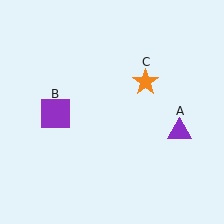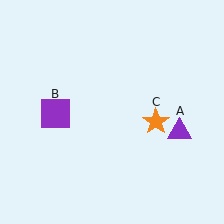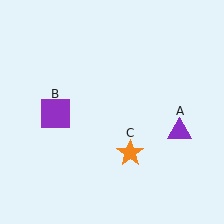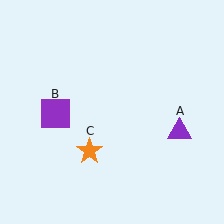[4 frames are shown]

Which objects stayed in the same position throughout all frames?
Purple triangle (object A) and purple square (object B) remained stationary.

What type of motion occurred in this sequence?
The orange star (object C) rotated clockwise around the center of the scene.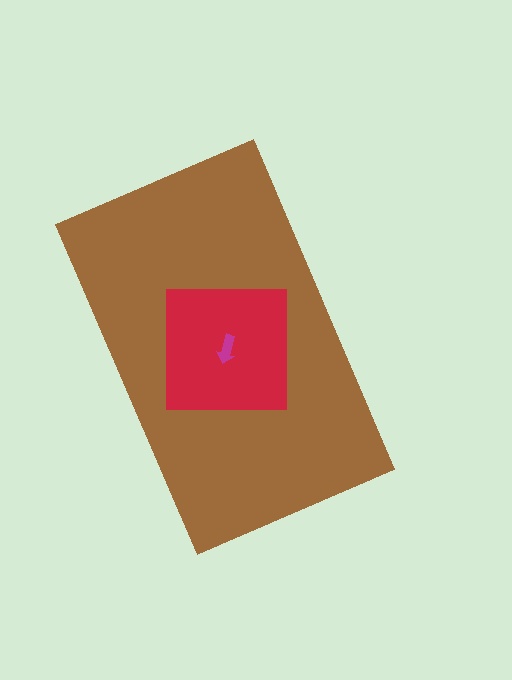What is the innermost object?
The magenta arrow.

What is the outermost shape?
The brown rectangle.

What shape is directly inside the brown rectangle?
The red square.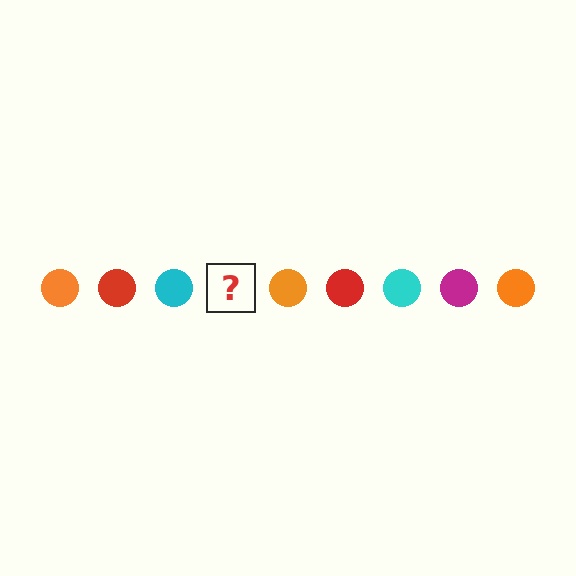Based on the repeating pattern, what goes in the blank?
The blank should be a magenta circle.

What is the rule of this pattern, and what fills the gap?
The rule is that the pattern cycles through orange, red, cyan, magenta circles. The gap should be filled with a magenta circle.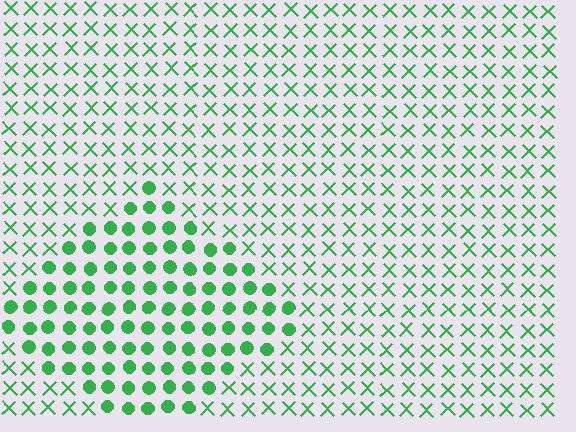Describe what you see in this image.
The image is filled with small green elements arranged in a uniform grid. A diamond-shaped region contains circles, while the surrounding area contains X marks. The boundary is defined purely by the change in element shape.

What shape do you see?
I see a diamond.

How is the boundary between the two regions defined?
The boundary is defined by a change in element shape: circles inside vs. X marks outside. All elements share the same color and spacing.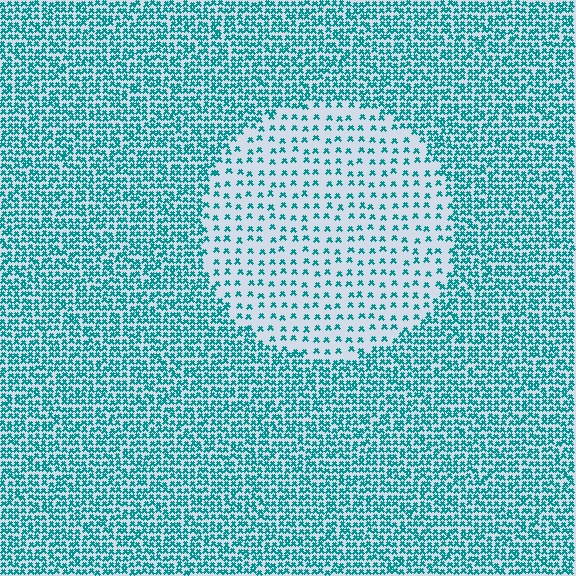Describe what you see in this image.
The image contains small teal elements arranged at two different densities. A circle-shaped region is visible where the elements are less densely packed than the surrounding area.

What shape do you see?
I see a circle.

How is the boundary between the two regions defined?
The boundary is defined by a change in element density (approximately 2.7x ratio). All elements are the same color, size, and shape.